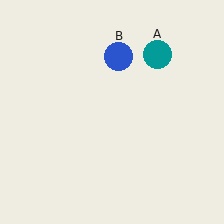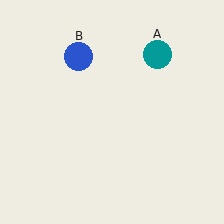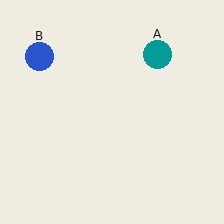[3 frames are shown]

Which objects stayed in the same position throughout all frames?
Teal circle (object A) remained stationary.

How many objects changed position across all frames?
1 object changed position: blue circle (object B).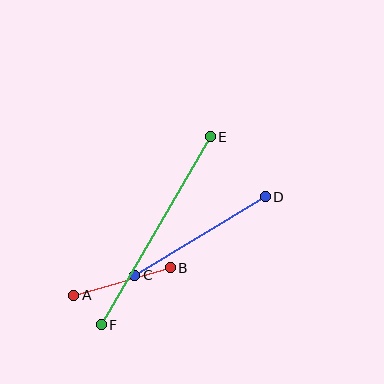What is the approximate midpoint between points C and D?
The midpoint is at approximately (200, 236) pixels.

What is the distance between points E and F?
The distance is approximately 217 pixels.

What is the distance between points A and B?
The distance is approximately 100 pixels.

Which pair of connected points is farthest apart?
Points E and F are farthest apart.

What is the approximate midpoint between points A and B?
The midpoint is at approximately (122, 281) pixels.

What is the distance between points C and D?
The distance is approximately 152 pixels.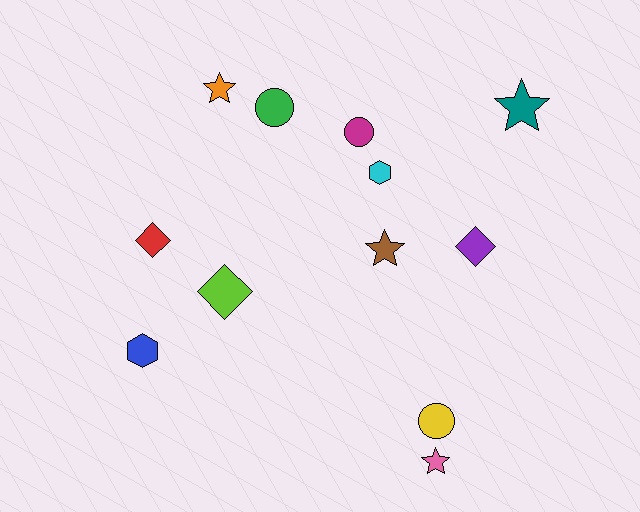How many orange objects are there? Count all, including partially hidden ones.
There is 1 orange object.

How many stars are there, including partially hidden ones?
There are 4 stars.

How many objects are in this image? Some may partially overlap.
There are 12 objects.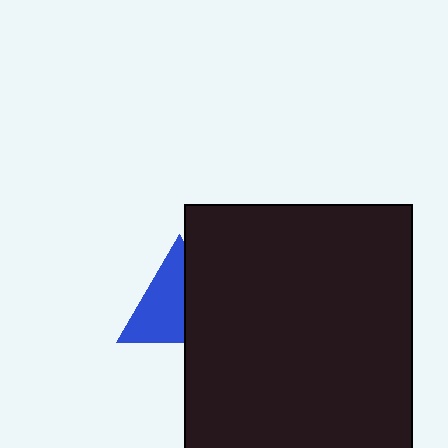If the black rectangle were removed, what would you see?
You would see the complete blue triangle.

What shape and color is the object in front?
The object in front is a black rectangle.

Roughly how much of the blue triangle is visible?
About half of it is visible (roughly 56%).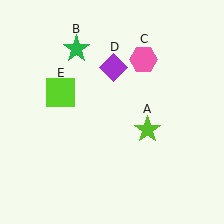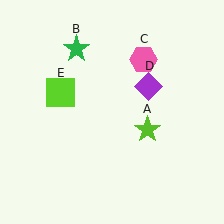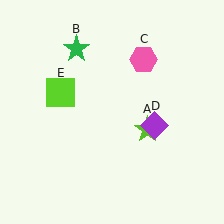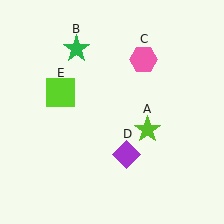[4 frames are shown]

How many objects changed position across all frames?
1 object changed position: purple diamond (object D).